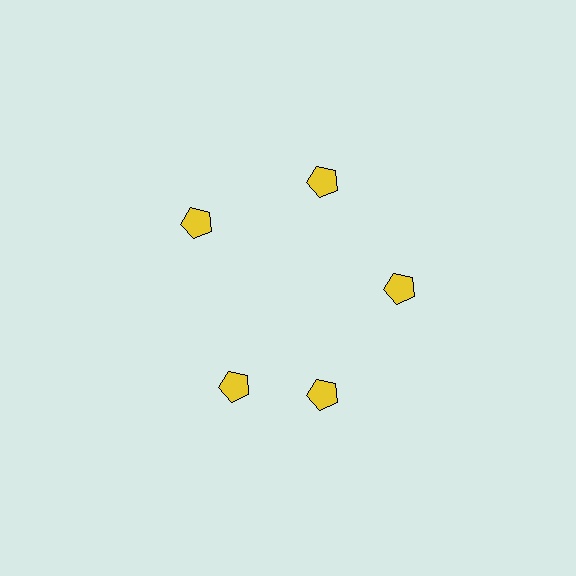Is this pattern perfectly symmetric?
No. The 5 yellow pentagons are arranged in a ring, but one element near the 8 o'clock position is rotated out of alignment along the ring, breaking the 5-fold rotational symmetry.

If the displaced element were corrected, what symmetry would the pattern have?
It would have 5-fold rotational symmetry — the pattern would map onto itself every 72 degrees.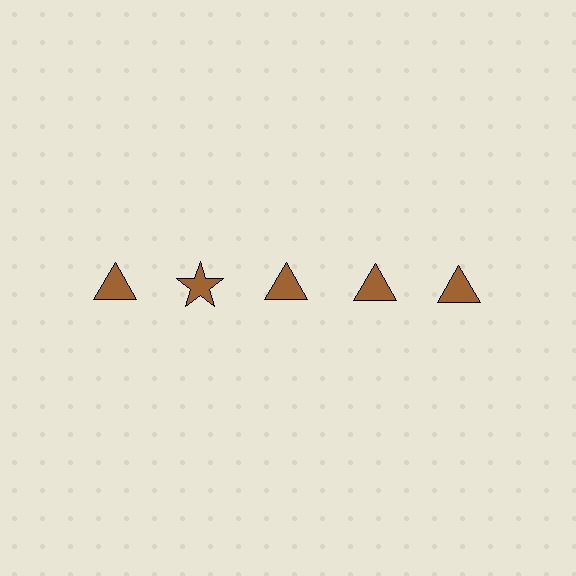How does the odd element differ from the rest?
It has a different shape: star instead of triangle.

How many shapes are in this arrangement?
There are 5 shapes arranged in a grid pattern.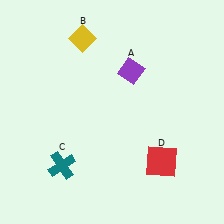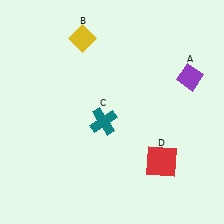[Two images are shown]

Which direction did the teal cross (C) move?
The teal cross (C) moved up.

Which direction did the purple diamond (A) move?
The purple diamond (A) moved right.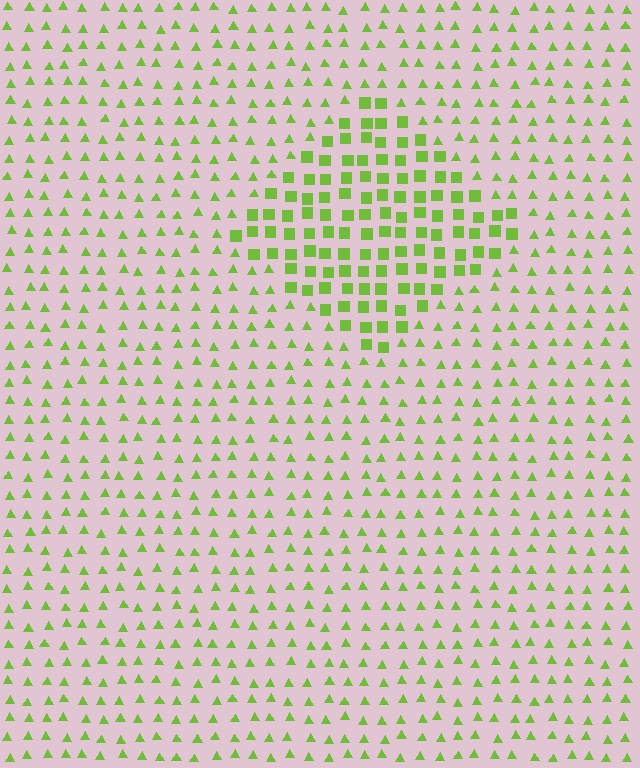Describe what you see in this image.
The image is filled with small lime elements arranged in a uniform grid. A diamond-shaped region contains squares, while the surrounding area contains triangles. The boundary is defined purely by the change in element shape.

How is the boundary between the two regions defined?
The boundary is defined by a change in element shape: squares inside vs. triangles outside. All elements share the same color and spacing.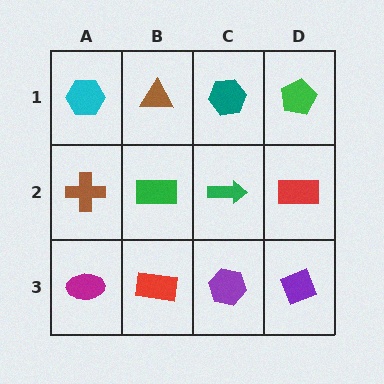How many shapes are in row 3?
4 shapes.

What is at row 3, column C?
A purple hexagon.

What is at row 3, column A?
A magenta ellipse.